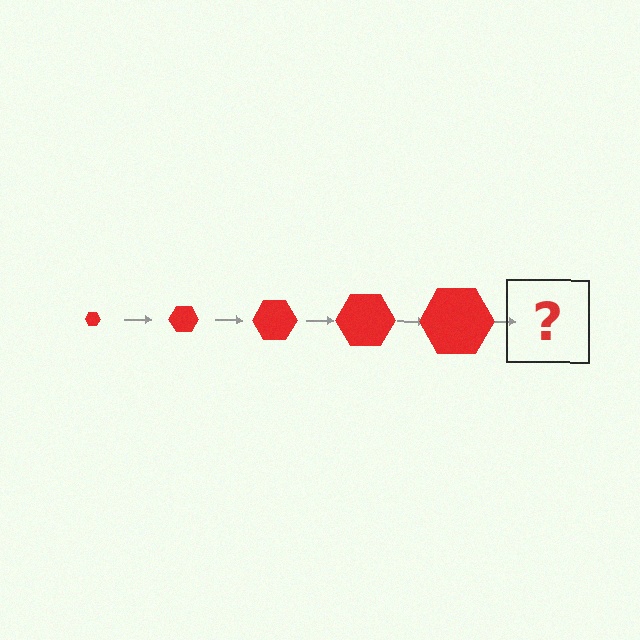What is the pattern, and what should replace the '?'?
The pattern is that the hexagon gets progressively larger each step. The '?' should be a red hexagon, larger than the previous one.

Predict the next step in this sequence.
The next step is a red hexagon, larger than the previous one.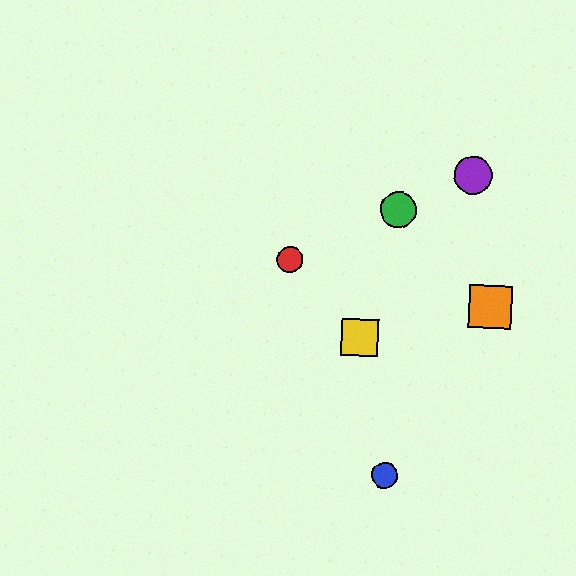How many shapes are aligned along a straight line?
3 shapes (the red circle, the green circle, the purple circle) are aligned along a straight line.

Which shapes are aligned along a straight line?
The red circle, the green circle, the purple circle are aligned along a straight line.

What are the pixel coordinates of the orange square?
The orange square is at (490, 307).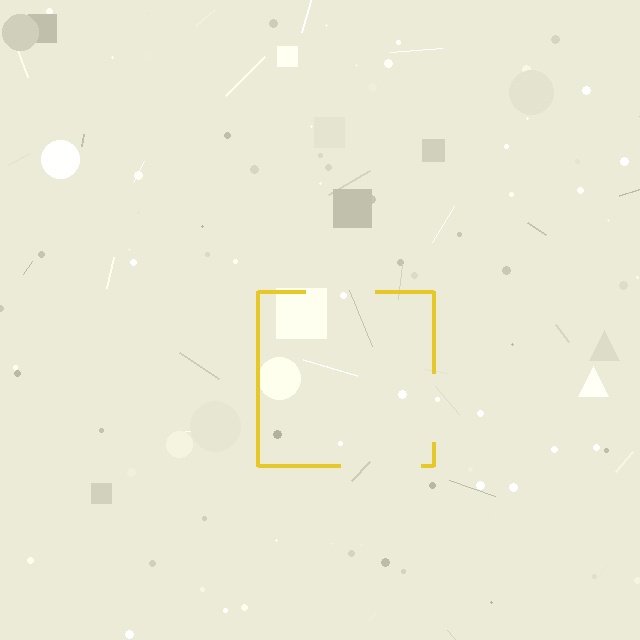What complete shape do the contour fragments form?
The contour fragments form a square.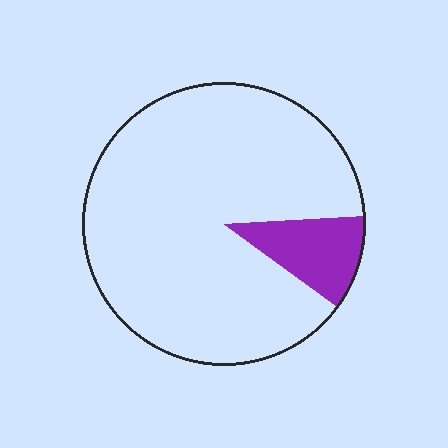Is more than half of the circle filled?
No.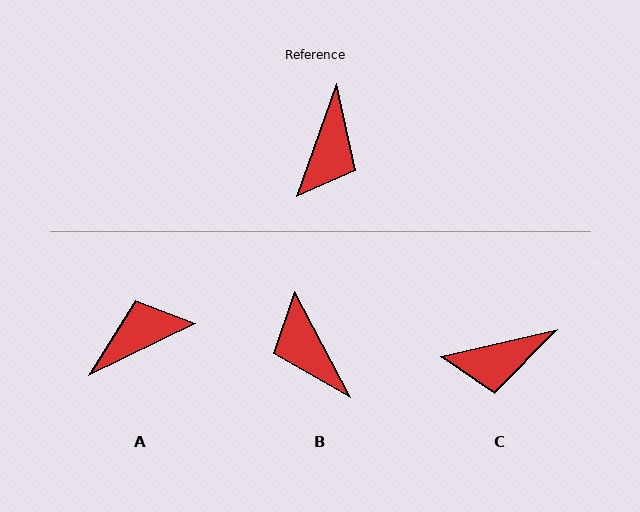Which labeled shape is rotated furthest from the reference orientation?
A, about 136 degrees away.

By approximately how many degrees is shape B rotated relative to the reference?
Approximately 132 degrees clockwise.